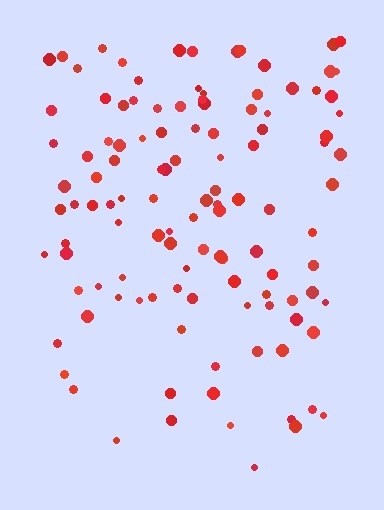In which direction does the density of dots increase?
From bottom to top, with the top side densest.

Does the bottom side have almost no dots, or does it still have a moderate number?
Still a moderate number, just noticeably fewer than the top.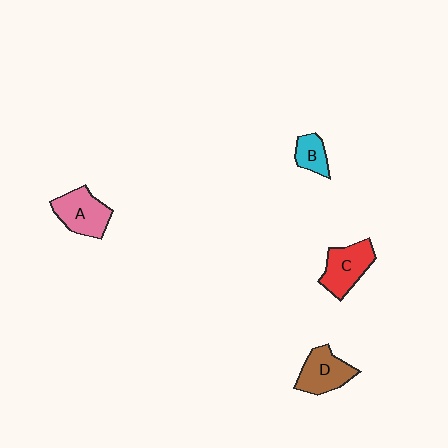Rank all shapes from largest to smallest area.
From largest to smallest: A (pink), C (red), D (brown), B (cyan).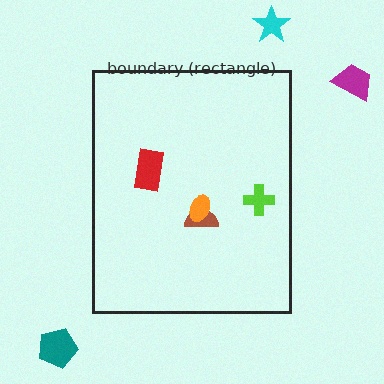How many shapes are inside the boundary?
4 inside, 3 outside.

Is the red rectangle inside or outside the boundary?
Inside.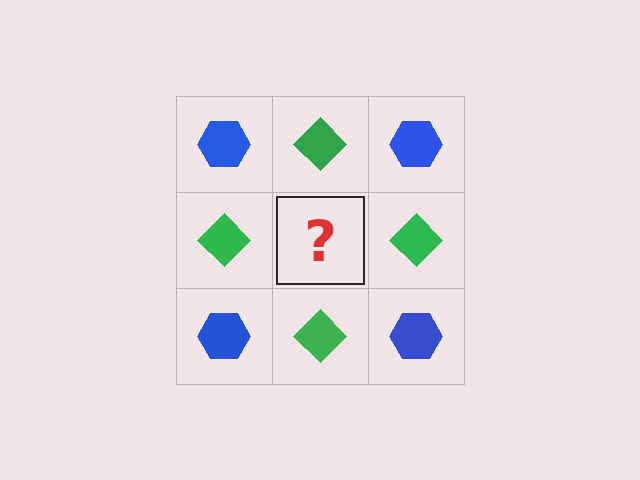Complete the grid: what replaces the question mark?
The question mark should be replaced with a blue hexagon.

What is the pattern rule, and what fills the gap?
The rule is that it alternates blue hexagon and green diamond in a checkerboard pattern. The gap should be filled with a blue hexagon.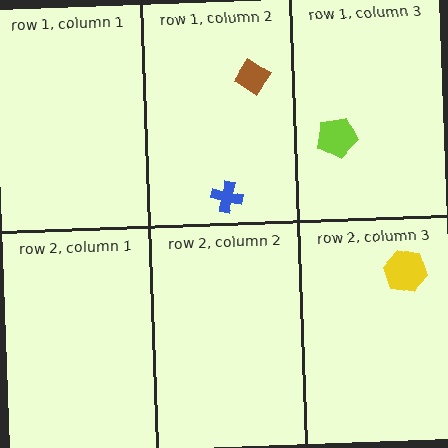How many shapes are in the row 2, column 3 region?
1.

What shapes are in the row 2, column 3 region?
The yellow hexagon.